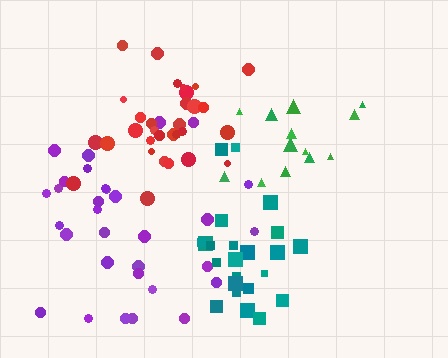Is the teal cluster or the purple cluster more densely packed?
Teal.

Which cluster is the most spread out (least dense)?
Green.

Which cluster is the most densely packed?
Red.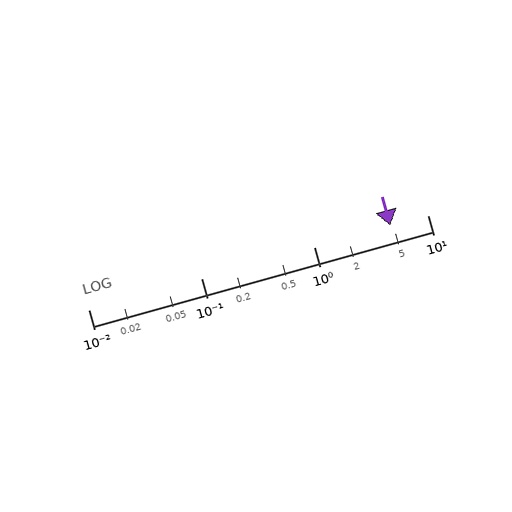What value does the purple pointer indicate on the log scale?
The pointer indicates approximately 4.7.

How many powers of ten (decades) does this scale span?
The scale spans 3 decades, from 0.01 to 10.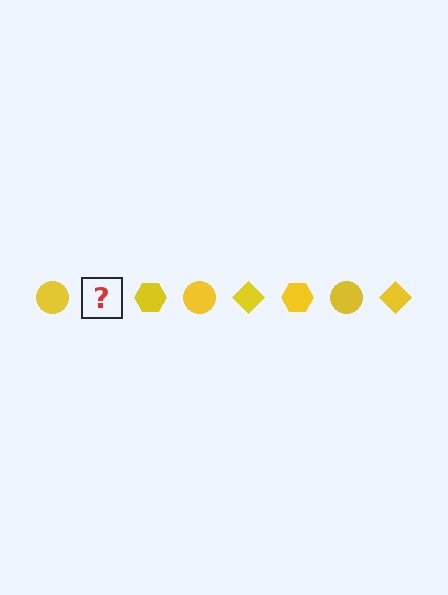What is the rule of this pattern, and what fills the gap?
The rule is that the pattern cycles through circle, diamond, hexagon shapes in yellow. The gap should be filled with a yellow diamond.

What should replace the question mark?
The question mark should be replaced with a yellow diamond.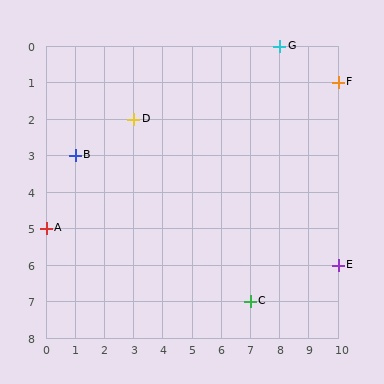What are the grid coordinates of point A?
Point A is at grid coordinates (0, 5).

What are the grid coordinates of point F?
Point F is at grid coordinates (10, 1).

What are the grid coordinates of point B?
Point B is at grid coordinates (1, 3).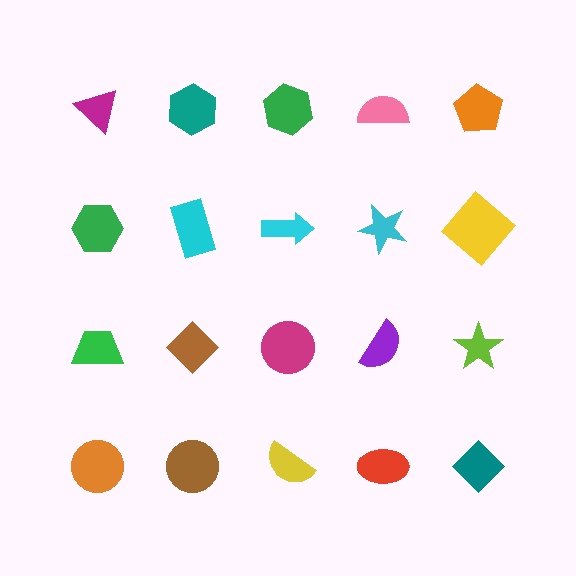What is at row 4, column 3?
A yellow semicircle.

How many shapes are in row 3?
5 shapes.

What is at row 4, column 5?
A teal diamond.